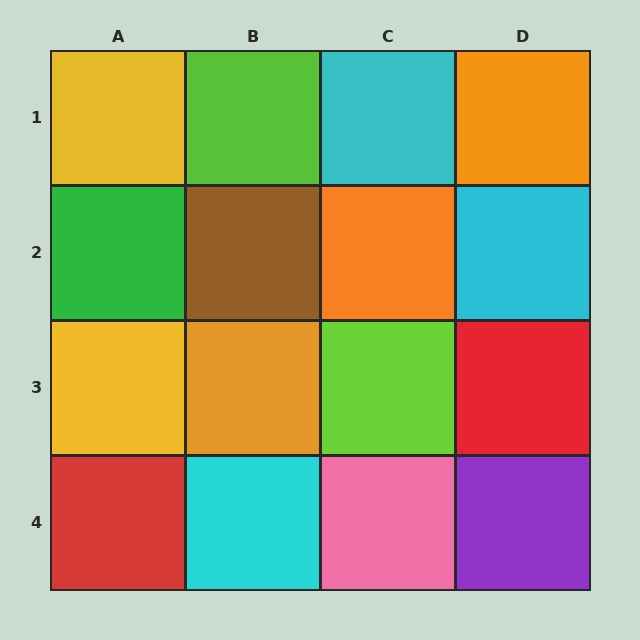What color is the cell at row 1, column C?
Cyan.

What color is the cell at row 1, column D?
Orange.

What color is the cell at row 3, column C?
Lime.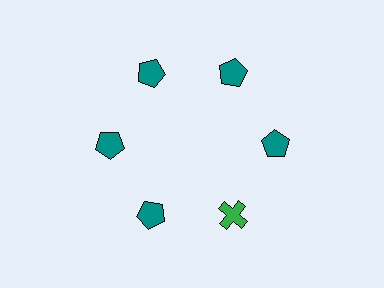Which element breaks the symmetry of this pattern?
The green cross at roughly the 5 o'clock position breaks the symmetry. All other shapes are teal pentagons.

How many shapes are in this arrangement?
There are 6 shapes arranged in a ring pattern.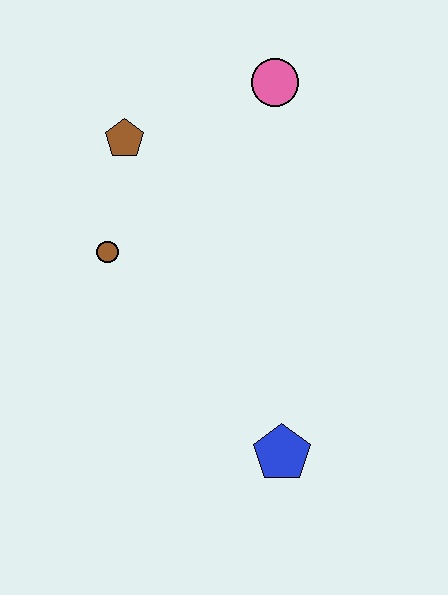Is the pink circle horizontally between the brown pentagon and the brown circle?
No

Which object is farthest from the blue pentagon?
The pink circle is farthest from the blue pentagon.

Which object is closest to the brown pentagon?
The brown circle is closest to the brown pentagon.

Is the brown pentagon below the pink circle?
Yes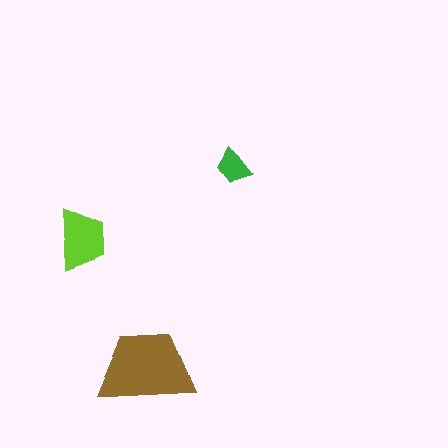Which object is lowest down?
The brown trapezoid is bottommost.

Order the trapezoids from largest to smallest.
the brown one, the lime one, the green one.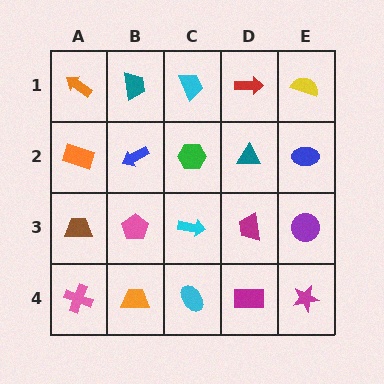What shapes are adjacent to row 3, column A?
An orange rectangle (row 2, column A), a pink cross (row 4, column A), a pink pentagon (row 3, column B).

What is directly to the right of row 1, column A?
A teal trapezoid.